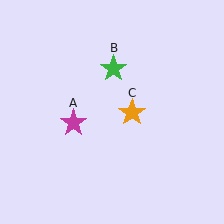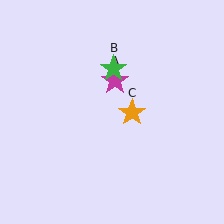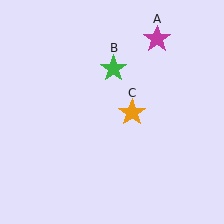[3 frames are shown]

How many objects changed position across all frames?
1 object changed position: magenta star (object A).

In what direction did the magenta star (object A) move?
The magenta star (object A) moved up and to the right.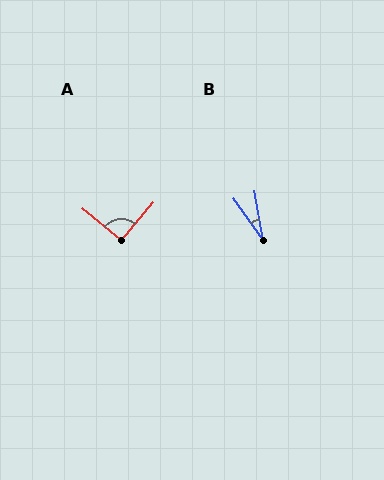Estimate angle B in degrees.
Approximately 26 degrees.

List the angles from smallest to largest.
B (26°), A (91°).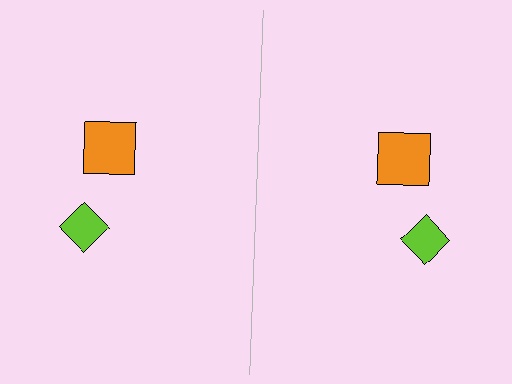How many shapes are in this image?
There are 4 shapes in this image.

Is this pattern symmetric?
Yes, this pattern has bilateral (reflection) symmetry.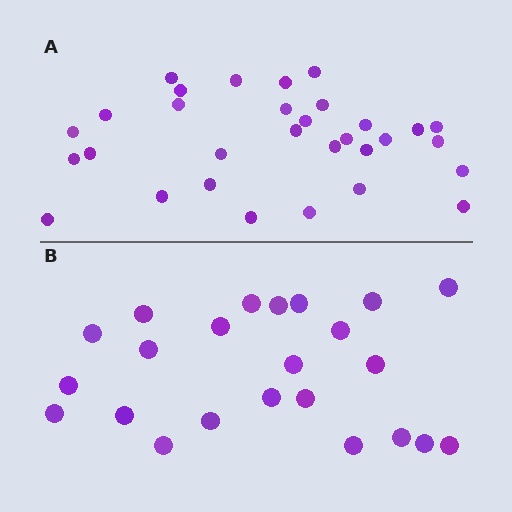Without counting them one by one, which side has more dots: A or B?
Region A (the top region) has more dots.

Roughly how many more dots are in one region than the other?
Region A has roughly 8 or so more dots than region B.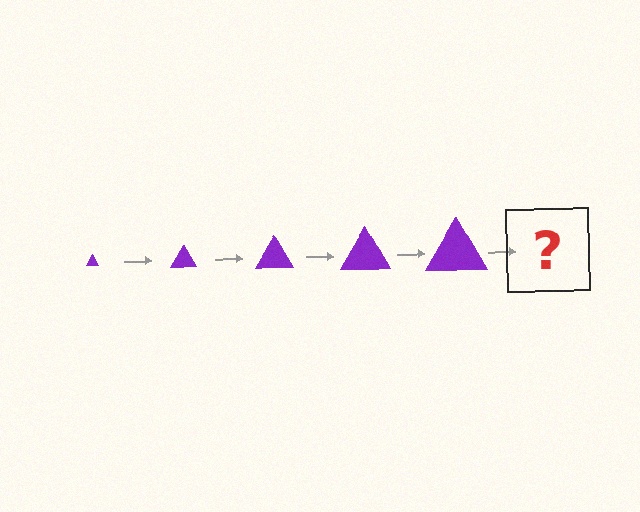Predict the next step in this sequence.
The next step is a purple triangle, larger than the previous one.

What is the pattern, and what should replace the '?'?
The pattern is that the triangle gets progressively larger each step. The '?' should be a purple triangle, larger than the previous one.